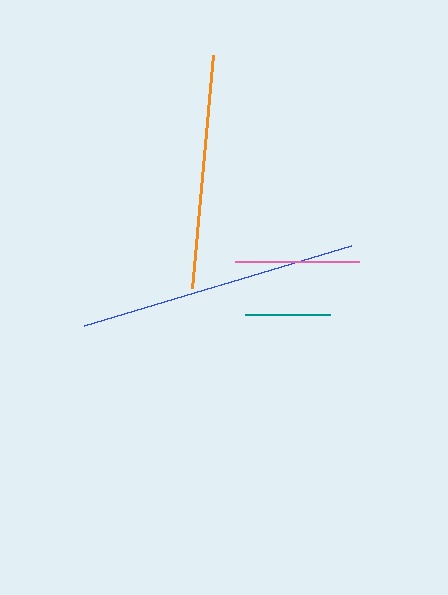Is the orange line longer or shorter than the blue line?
The blue line is longer than the orange line.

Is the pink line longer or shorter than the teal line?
The pink line is longer than the teal line.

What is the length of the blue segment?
The blue segment is approximately 279 pixels long.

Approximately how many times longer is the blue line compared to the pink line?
The blue line is approximately 2.2 times the length of the pink line.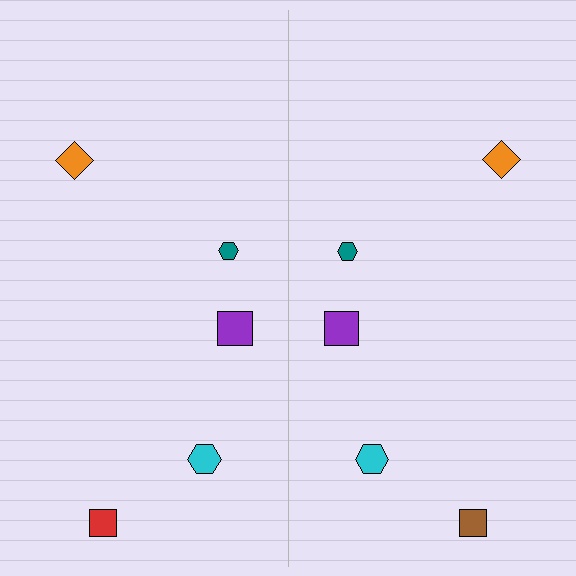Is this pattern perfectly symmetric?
No, the pattern is not perfectly symmetric. The brown square on the right side breaks the symmetry — its mirror counterpart is red.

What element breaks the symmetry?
The brown square on the right side breaks the symmetry — its mirror counterpart is red.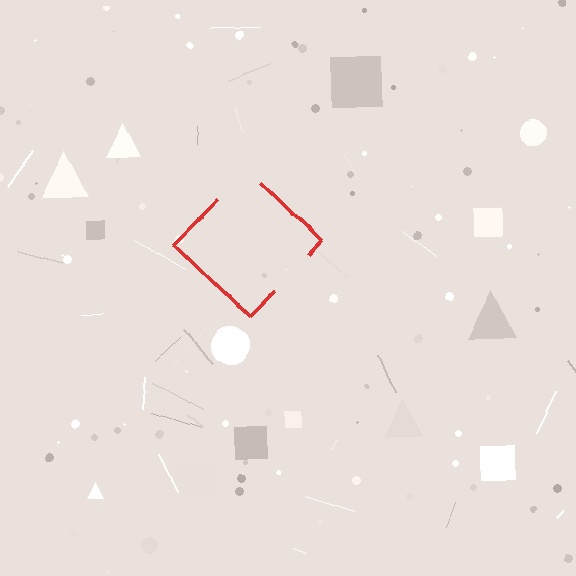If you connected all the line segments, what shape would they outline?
They would outline a diamond.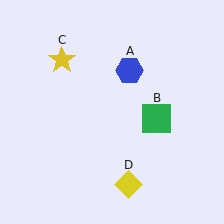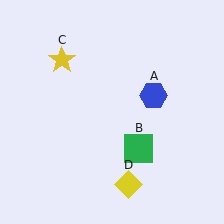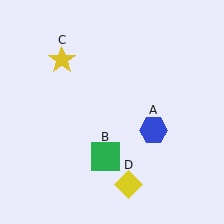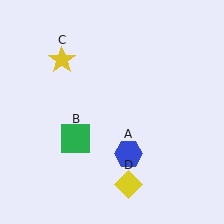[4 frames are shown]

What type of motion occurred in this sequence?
The blue hexagon (object A), green square (object B) rotated clockwise around the center of the scene.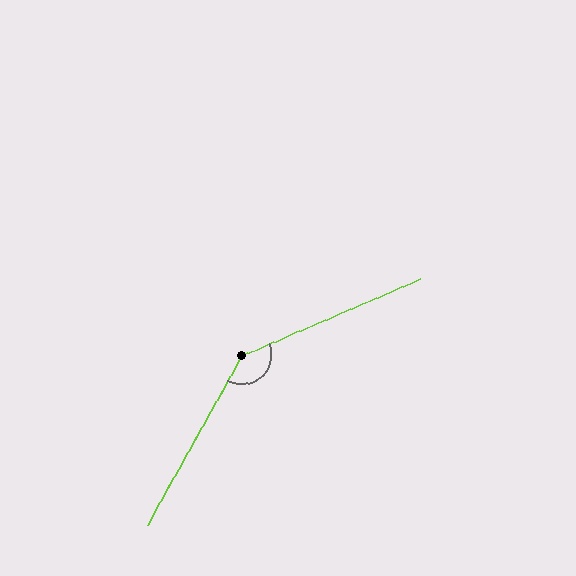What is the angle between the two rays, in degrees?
Approximately 142 degrees.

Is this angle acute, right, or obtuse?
It is obtuse.